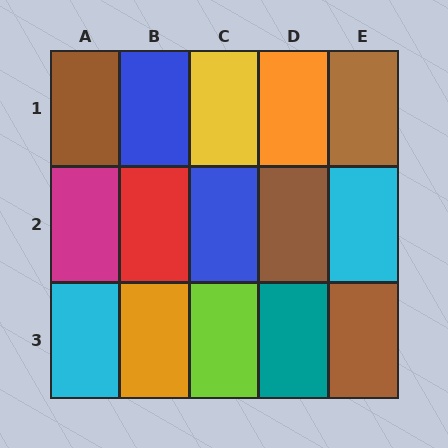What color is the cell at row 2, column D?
Brown.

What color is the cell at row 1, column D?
Orange.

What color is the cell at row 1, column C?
Yellow.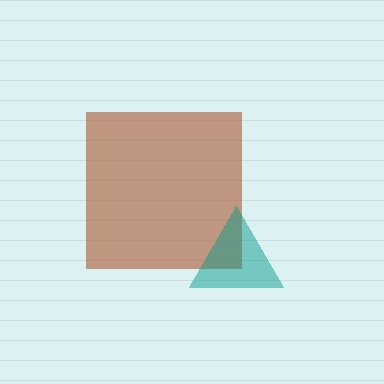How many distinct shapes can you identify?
There are 2 distinct shapes: a brown square, a teal triangle.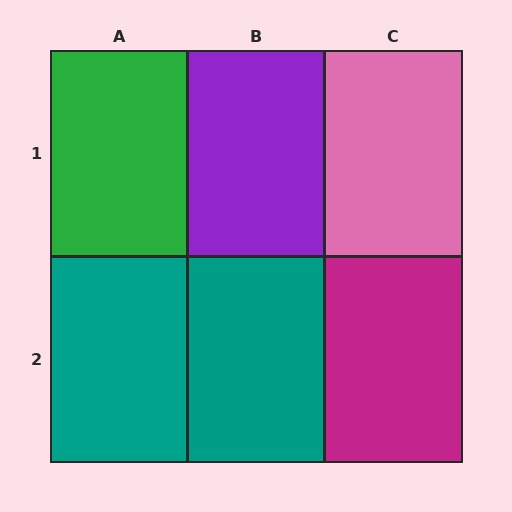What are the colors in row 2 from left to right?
Teal, teal, magenta.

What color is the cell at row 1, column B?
Purple.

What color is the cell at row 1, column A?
Green.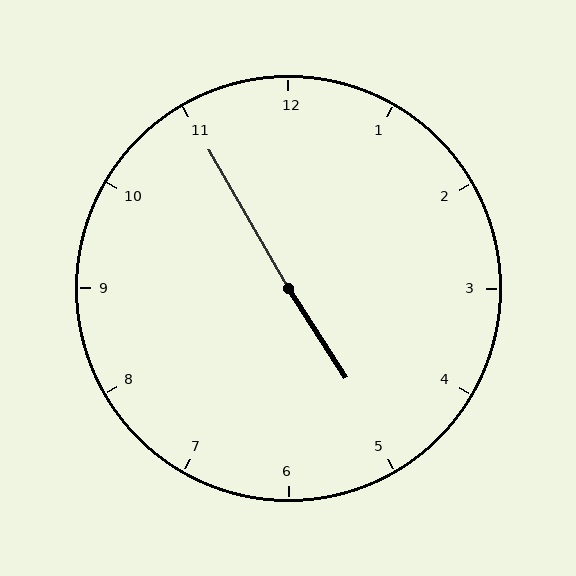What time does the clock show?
4:55.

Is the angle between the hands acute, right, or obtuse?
It is obtuse.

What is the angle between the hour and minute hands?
Approximately 178 degrees.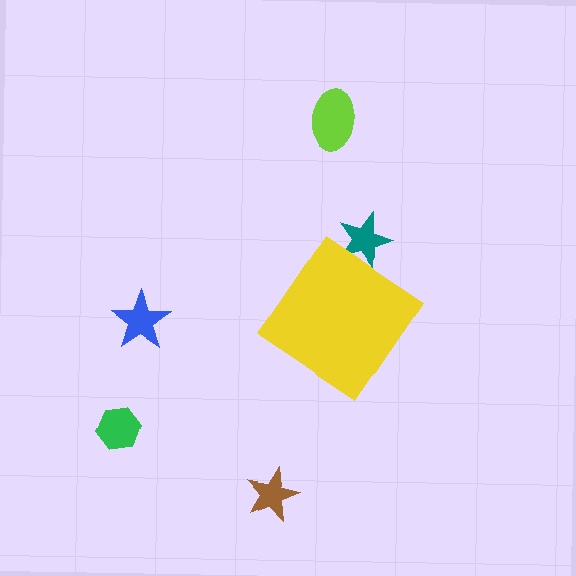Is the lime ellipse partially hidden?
No, the lime ellipse is fully visible.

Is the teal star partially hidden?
Yes, the teal star is partially hidden behind the yellow diamond.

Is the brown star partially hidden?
No, the brown star is fully visible.